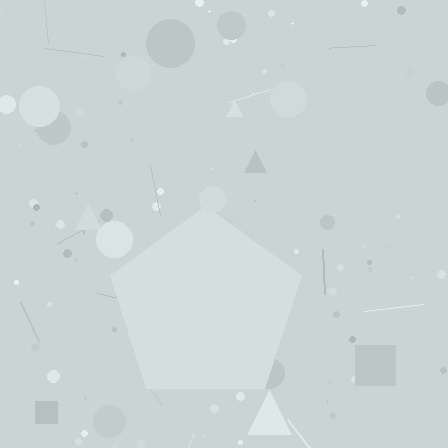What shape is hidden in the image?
A pentagon is hidden in the image.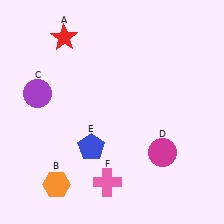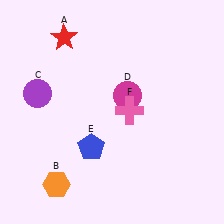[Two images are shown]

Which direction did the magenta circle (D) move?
The magenta circle (D) moved up.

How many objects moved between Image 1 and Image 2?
2 objects moved between the two images.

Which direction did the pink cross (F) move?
The pink cross (F) moved up.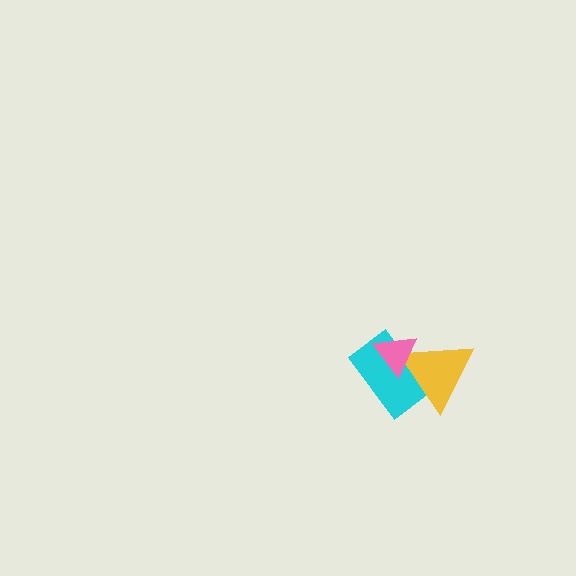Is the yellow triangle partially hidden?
Yes, it is partially covered by another shape.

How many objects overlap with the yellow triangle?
2 objects overlap with the yellow triangle.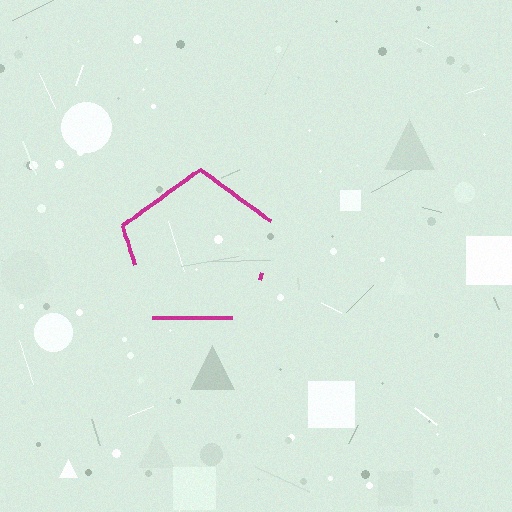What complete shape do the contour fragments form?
The contour fragments form a pentagon.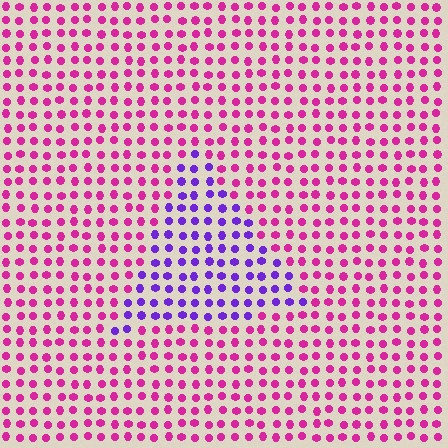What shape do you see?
I see a triangle.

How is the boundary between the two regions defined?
The boundary is defined purely by a slight shift in hue (about 54 degrees). Spacing, size, and orientation are identical on both sides.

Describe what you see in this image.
The image is filled with small magenta elements in a uniform arrangement. A triangle-shaped region is visible where the elements are tinted to a slightly different hue, forming a subtle color boundary.